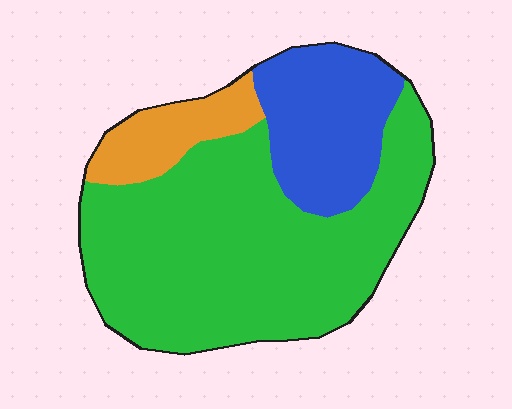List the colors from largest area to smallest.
From largest to smallest: green, blue, orange.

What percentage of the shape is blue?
Blue takes up less than a quarter of the shape.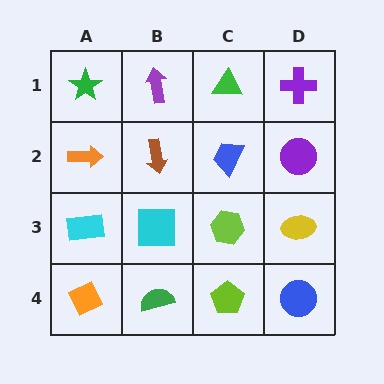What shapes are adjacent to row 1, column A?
An orange arrow (row 2, column A), a purple arrow (row 1, column B).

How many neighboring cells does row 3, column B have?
4.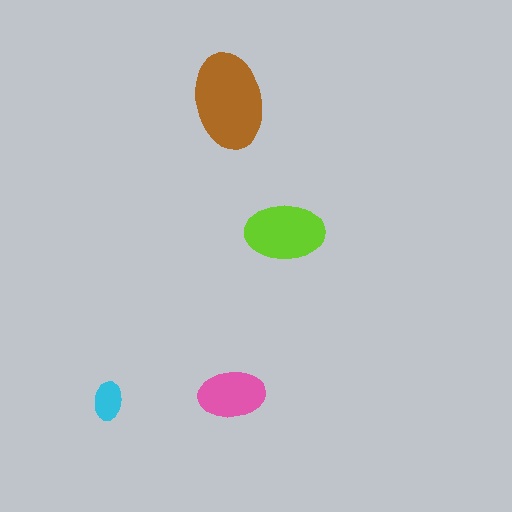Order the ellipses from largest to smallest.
the brown one, the lime one, the pink one, the cyan one.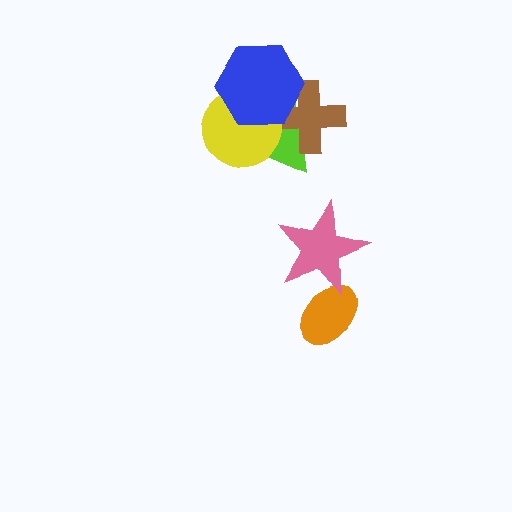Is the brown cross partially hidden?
Yes, it is partially covered by another shape.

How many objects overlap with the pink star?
1 object overlaps with the pink star.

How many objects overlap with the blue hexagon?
3 objects overlap with the blue hexagon.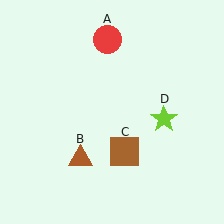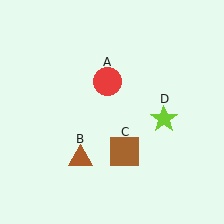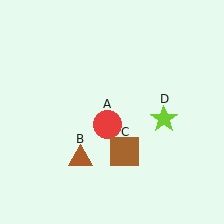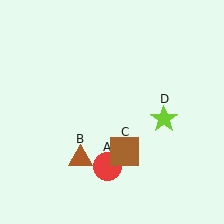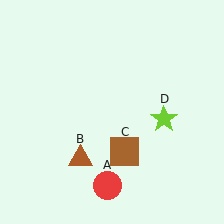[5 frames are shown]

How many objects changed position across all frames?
1 object changed position: red circle (object A).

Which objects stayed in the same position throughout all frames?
Brown triangle (object B) and brown square (object C) and lime star (object D) remained stationary.